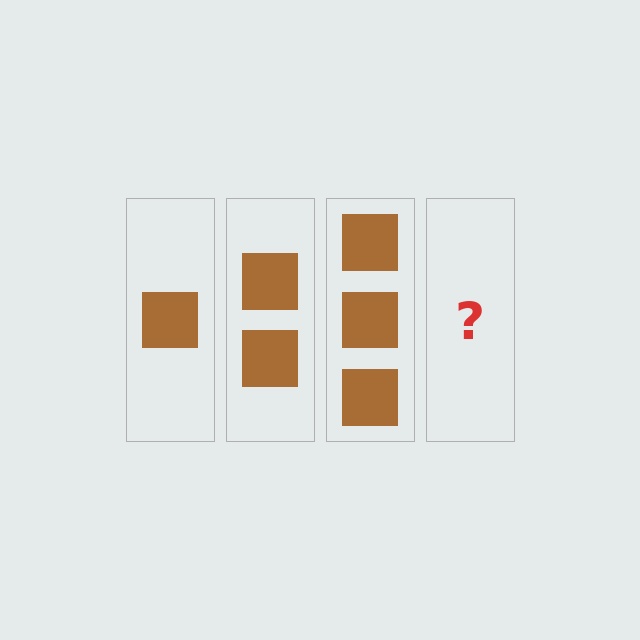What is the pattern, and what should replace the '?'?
The pattern is that each step adds one more square. The '?' should be 4 squares.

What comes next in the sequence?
The next element should be 4 squares.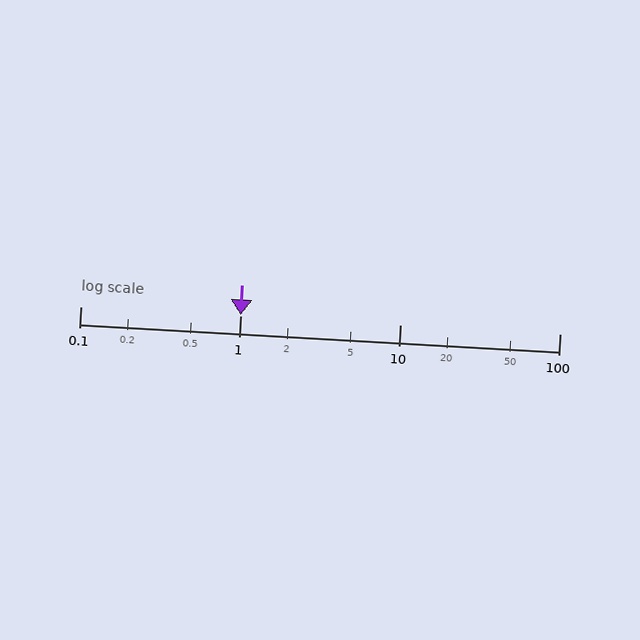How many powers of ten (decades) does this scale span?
The scale spans 3 decades, from 0.1 to 100.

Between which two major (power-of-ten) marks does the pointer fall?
The pointer is between 1 and 10.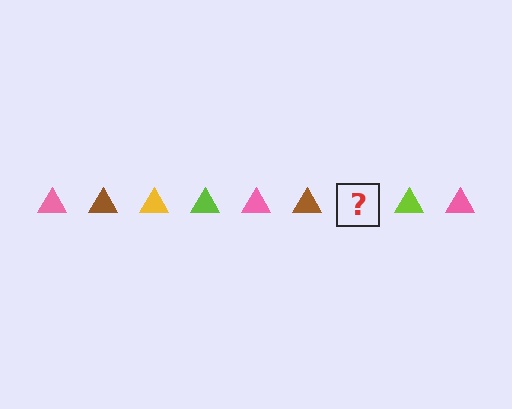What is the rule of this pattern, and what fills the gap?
The rule is that the pattern cycles through pink, brown, yellow, lime triangles. The gap should be filled with a yellow triangle.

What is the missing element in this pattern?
The missing element is a yellow triangle.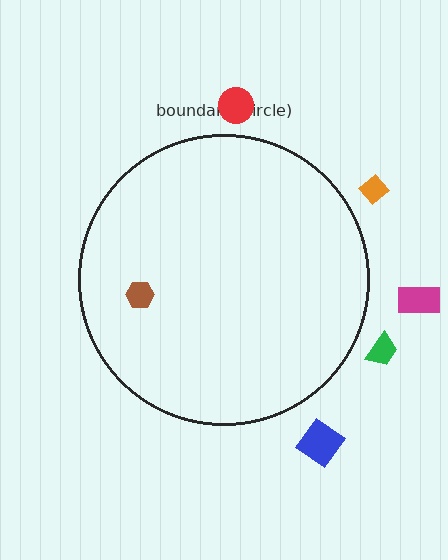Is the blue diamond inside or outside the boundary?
Outside.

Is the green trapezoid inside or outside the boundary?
Outside.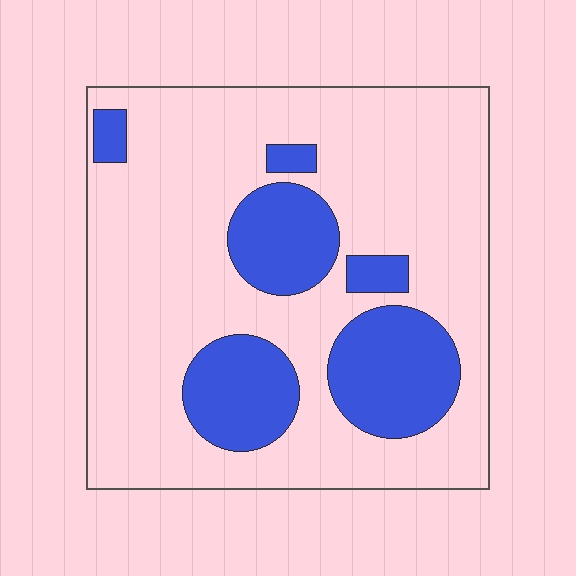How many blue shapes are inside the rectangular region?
6.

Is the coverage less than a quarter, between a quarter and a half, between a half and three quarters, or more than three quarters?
Between a quarter and a half.